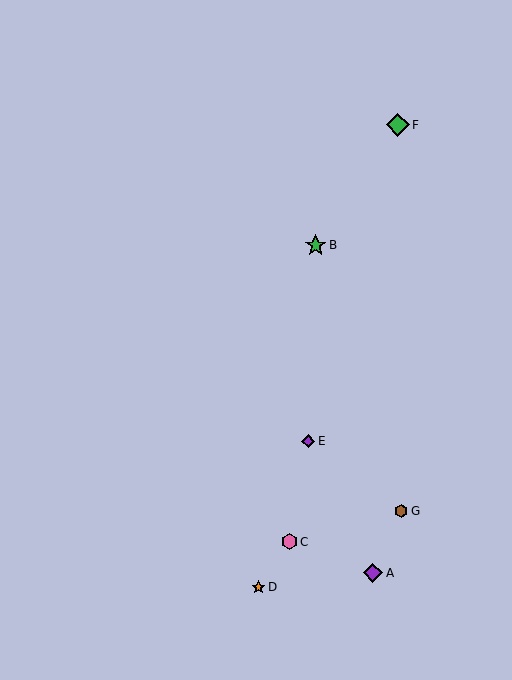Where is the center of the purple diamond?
The center of the purple diamond is at (308, 441).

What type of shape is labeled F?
Shape F is a green diamond.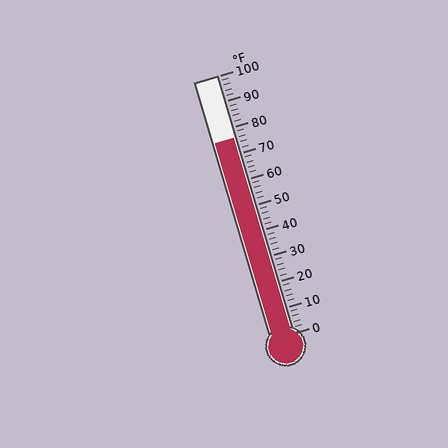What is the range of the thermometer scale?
The thermometer scale ranges from 0°F to 100°F.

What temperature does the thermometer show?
The thermometer shows approximately 76°F.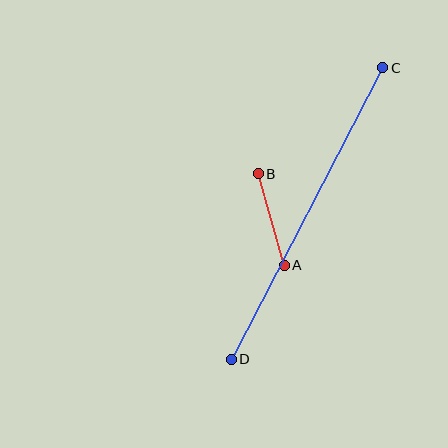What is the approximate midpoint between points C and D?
The midpoint is at approximately (307, 214) pixels.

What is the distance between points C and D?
The distance is approximately 329 pixels.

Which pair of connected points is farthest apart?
Points C and D are farthest apart.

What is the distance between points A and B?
The distance is approximately 95 pixels.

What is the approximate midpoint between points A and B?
The midpoint is at approximately (271, 219) pixels.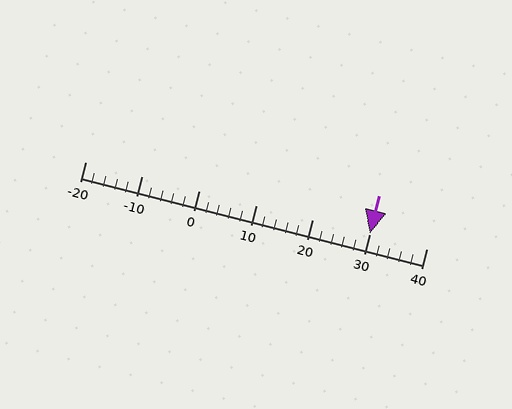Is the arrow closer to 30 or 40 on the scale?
The arrow is closer to 30.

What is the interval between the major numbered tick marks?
The major tick marks are spaced 10 units apart.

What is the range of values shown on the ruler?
The ruler shows values from -20 to 40.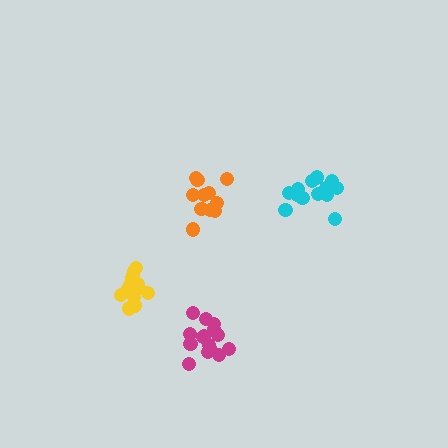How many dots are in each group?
Group 1: 15 dots, Group 2: 14 dots, Group 3: 13 dots, Group 4: 13 dots (55 total).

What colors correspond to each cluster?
The clusters are colored: magenta, yellow, cyan, orange.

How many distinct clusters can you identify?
There are 4 distinct clusters.